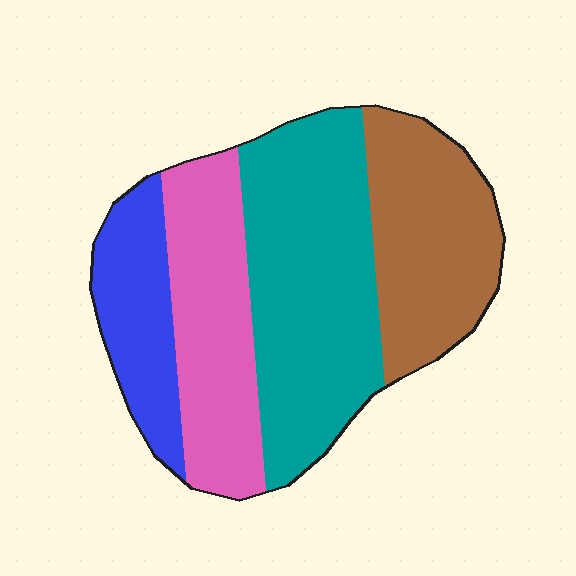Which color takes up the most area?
Teal, at roughly 35%.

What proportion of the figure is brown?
Brown takes up less than a quarter of the figure.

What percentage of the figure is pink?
Pink covers roughly 25% of the figure.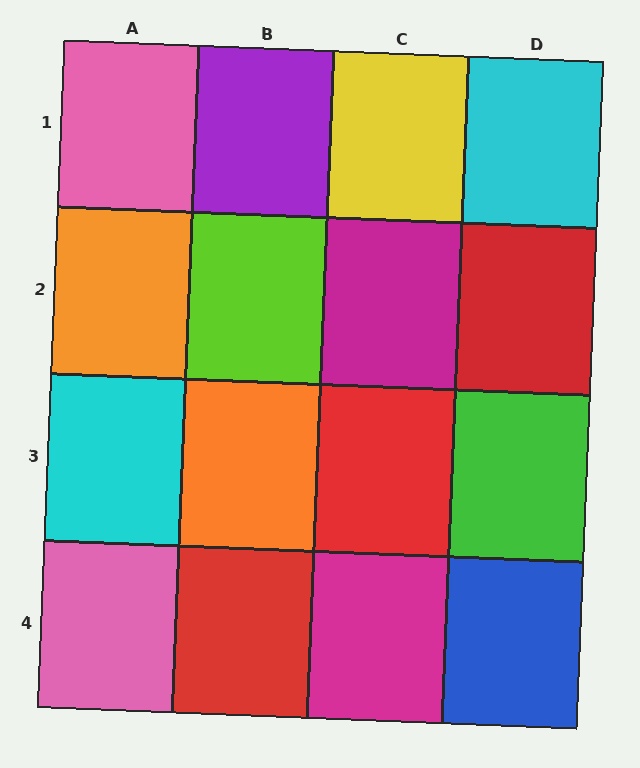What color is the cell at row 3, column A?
Cyan.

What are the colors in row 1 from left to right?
Pink, purple, yellow, cyan.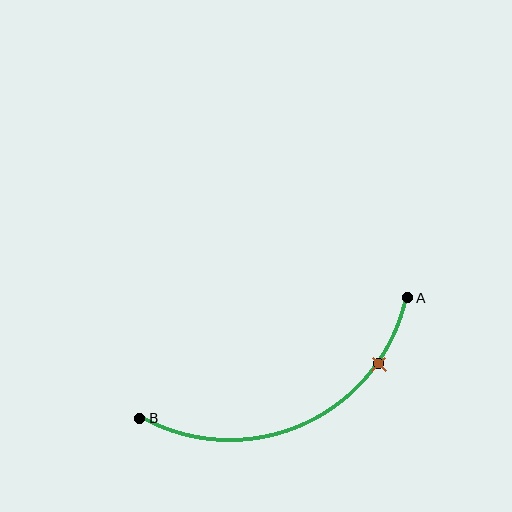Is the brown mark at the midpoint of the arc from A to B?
No. The brown mark lies on the arc but is closer to endpoint A. The arc midpoint would be at the point on the curve equidistant along the arc from both A and B.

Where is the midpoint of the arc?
The arc midpoint is the point on the curve farthest from the straight line joining A and B. It sits below that line.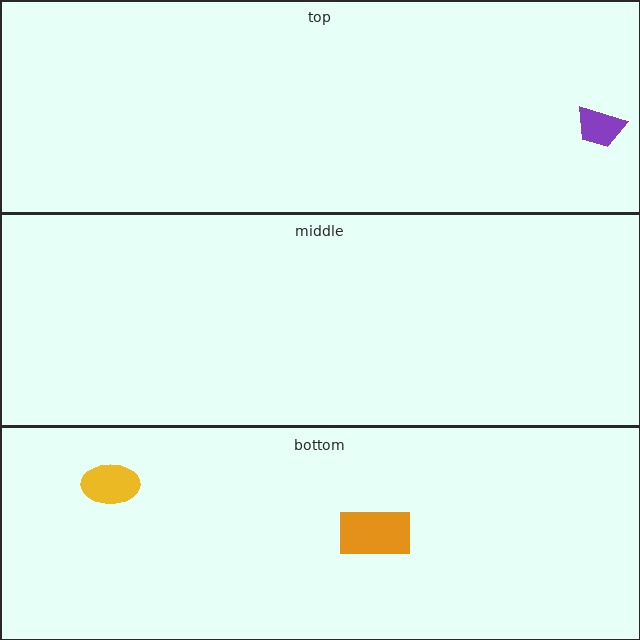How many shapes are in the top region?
1.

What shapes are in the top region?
The purple trapezoid.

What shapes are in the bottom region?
The yellow ellipse, the orange rectangle.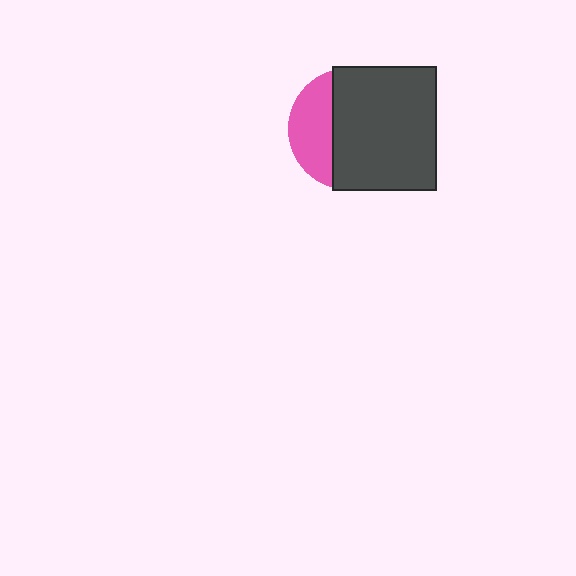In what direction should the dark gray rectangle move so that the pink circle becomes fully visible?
The dark gray rectangle should move right. That is the shortest direction to clear the overlap and leave the pink circle fully visible.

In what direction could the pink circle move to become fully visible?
The pink circle could move left. That would shift it out from behind the dark gray rectangle entirely.